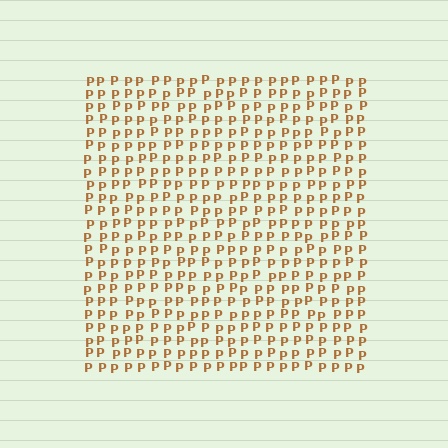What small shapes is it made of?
It is made of small letter P's.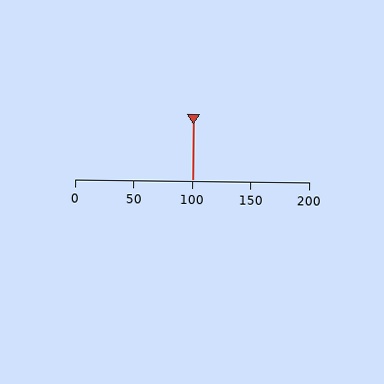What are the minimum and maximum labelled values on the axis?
The axis runs from 0 to 200.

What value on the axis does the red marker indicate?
The marker indicates approximately 100.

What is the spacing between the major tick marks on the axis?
The major ticks are spaced 50 apart.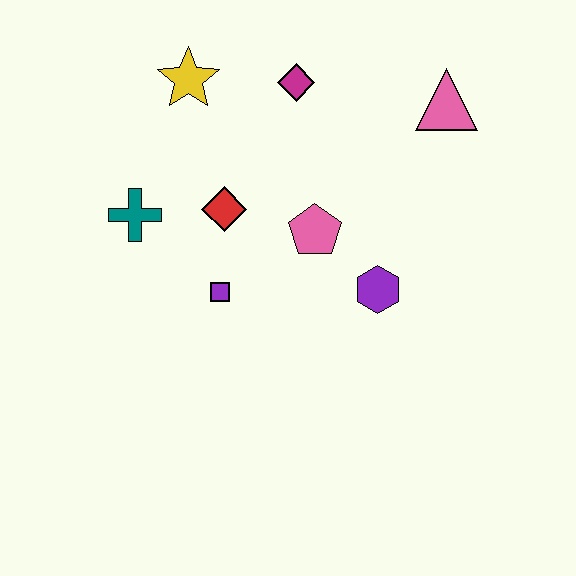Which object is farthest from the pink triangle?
The teal cross is farthest from the pink triangle.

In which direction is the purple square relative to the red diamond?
The purple square is below the red diamond.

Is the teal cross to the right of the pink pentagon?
No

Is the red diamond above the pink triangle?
No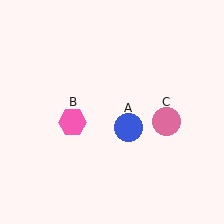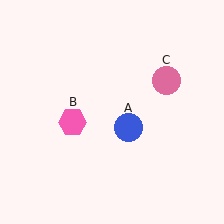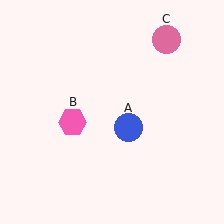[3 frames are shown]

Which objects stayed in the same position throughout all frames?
Blue circle (object A) and pink hexagon (object B) remained stationary.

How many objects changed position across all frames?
1 object changed position: pink circle (object C).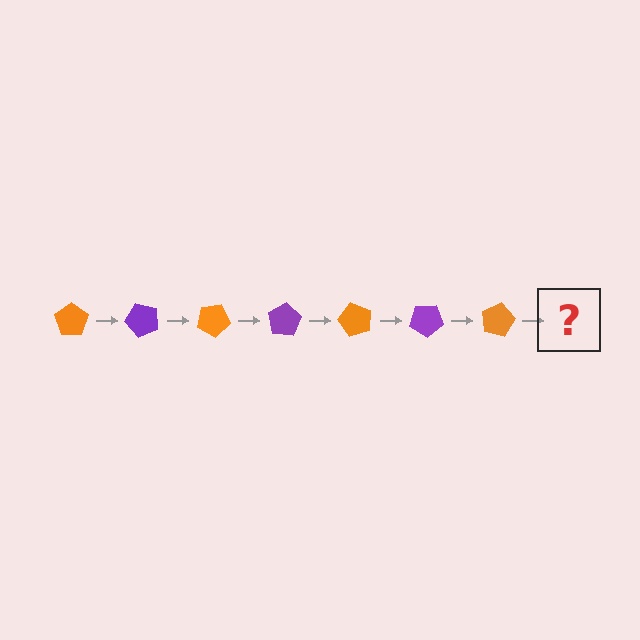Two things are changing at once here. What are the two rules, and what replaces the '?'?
The two rules are that it rotates 50 degrees each step and the color cycles through orange and purple. The '?' should be a purple pentagon, rotated 350 degrees from the start.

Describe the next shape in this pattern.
It should be a purple pentagon, rotated 350 degrees from the start.